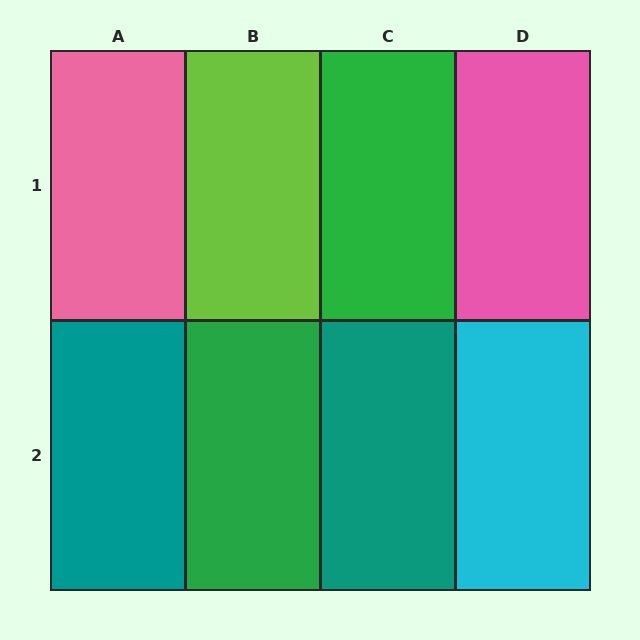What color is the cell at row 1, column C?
Green.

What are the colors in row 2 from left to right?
Teal, green, teal, cyan.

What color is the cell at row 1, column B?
Lime.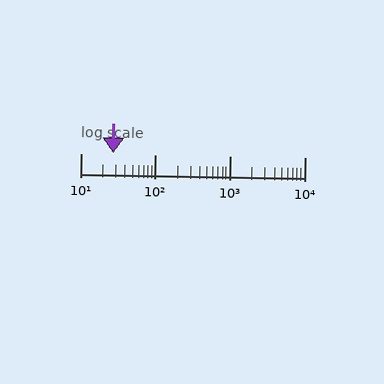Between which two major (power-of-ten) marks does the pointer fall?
The pointer is between 10 and 100.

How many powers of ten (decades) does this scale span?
The scale spans 3 decades, from 10 to 10000.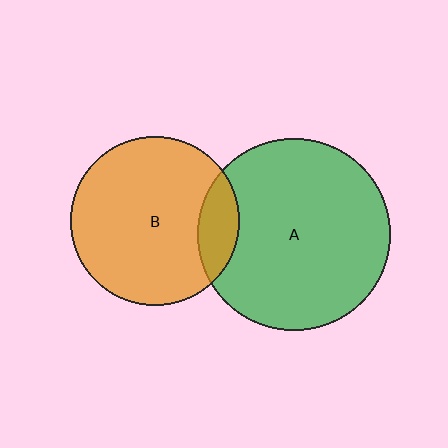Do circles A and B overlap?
Yes.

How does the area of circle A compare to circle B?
Approximately 1.3 times.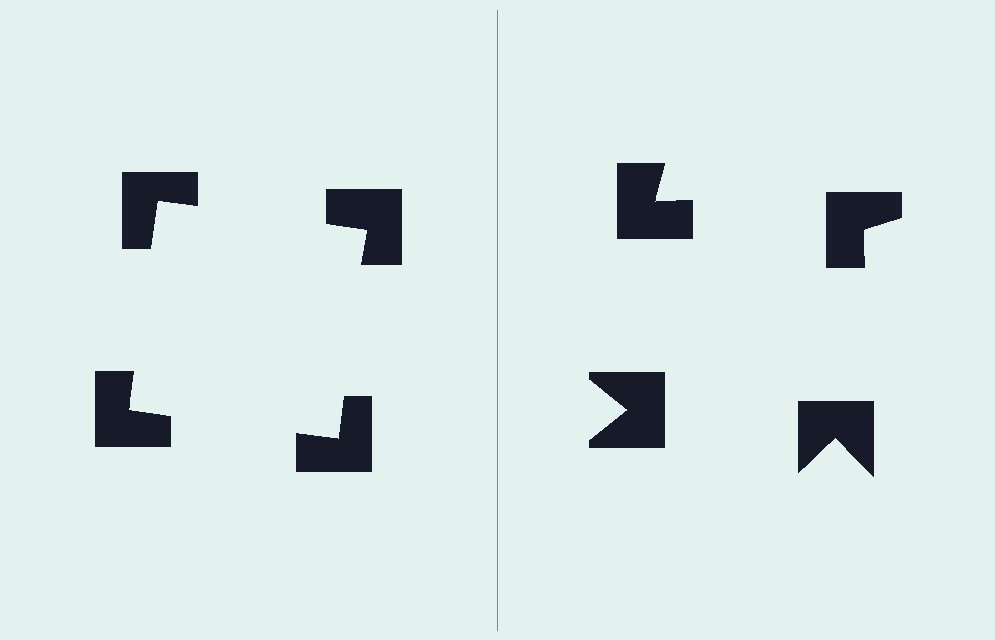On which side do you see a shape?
An illusory square appears on the left side. On the right side the wedge cuts are rotated, so no coherent shape forms.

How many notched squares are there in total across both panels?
8 — 4 on each side.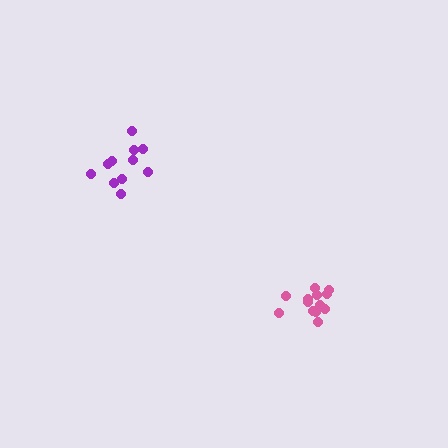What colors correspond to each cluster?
The clusters are colored: purple, pink.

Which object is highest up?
The purple cluster is topmost.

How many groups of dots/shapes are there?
There are 2 groups.